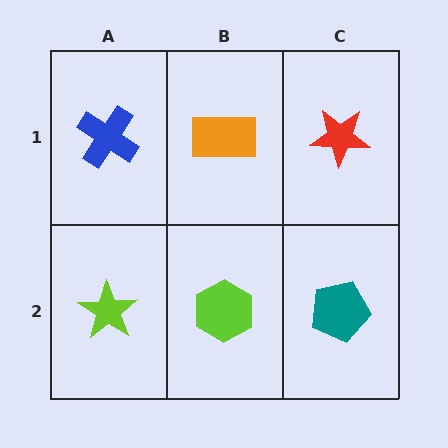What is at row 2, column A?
A lime star.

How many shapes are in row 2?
3 shapes.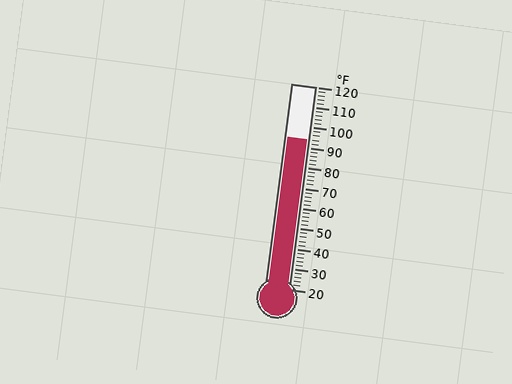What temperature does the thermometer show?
The thermometer shows approximately 94°F.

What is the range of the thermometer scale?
The thermometer scale ranges from 20°F to 120°F.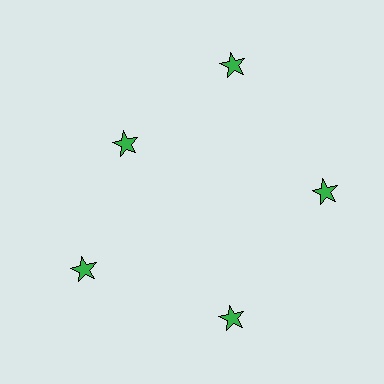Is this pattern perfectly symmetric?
No. The 5 green stars are arranged in a ring, but one element near the 10 o'clock position is pulled inward toward the center, breaking the 5-fold rotational symmetry.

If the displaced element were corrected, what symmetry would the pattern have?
It would have 5-fold rotational symmetry — the pattern would map onto itself every 72 degrees.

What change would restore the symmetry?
The symmetry would be restored by moving it outward, back onto the ring so that all 5 stars sit at equal angles and equal distance from the center.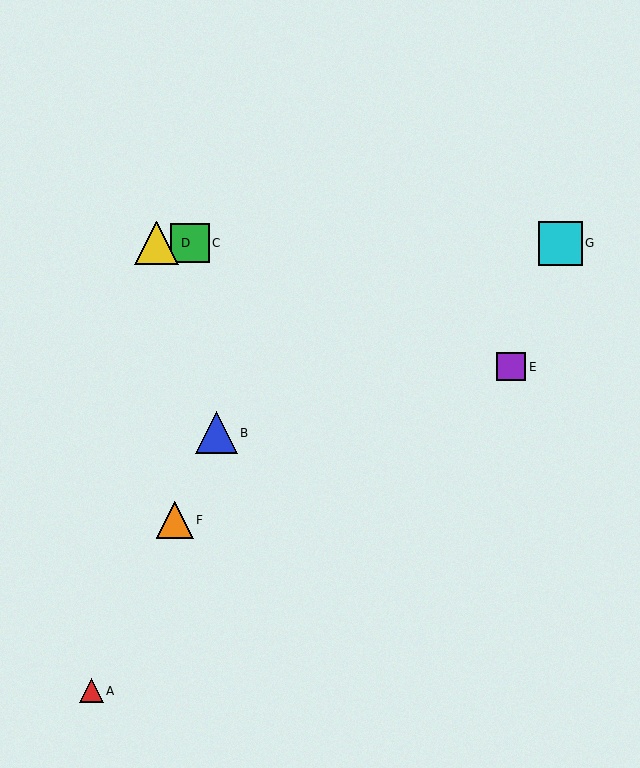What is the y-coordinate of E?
Object E is at y≈367.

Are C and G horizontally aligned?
Yes, both are at y≈243.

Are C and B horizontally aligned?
No, C is at y≈243 and B is at y≈433.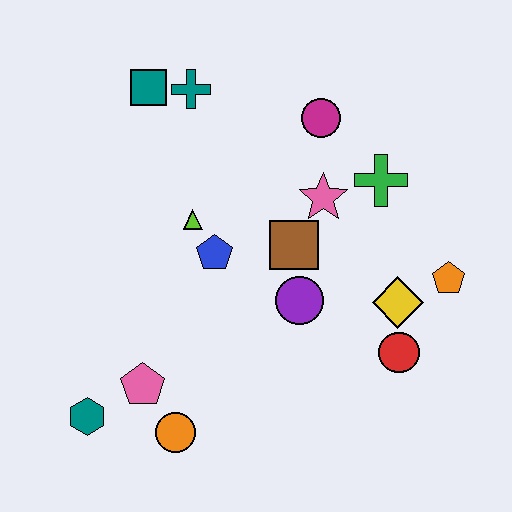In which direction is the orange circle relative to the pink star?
The orange circle is below the pink star.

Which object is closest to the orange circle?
The pink pentagon is closest to the orange circle.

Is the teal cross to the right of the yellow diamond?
No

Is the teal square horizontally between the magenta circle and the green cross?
No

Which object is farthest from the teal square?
The red circle is farthest from the teal square.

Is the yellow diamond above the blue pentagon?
No